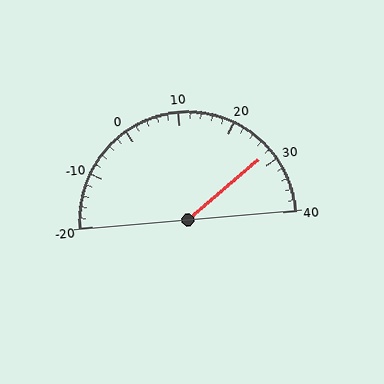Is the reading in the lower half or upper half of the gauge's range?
The reading is in the upper half of the range (-20 to 40).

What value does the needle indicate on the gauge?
The needle indicates approximately 28.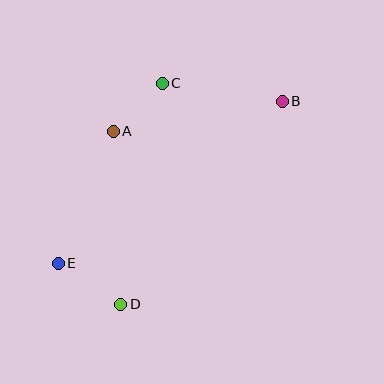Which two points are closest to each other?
Points A and C are closest to each other.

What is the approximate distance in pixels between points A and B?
The distance between A and B is approximately 171 pixels.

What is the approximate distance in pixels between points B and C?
The distance between B and C is approximately 121 pixels.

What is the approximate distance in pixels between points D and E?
The distance between D and E is approximately 75 pixels.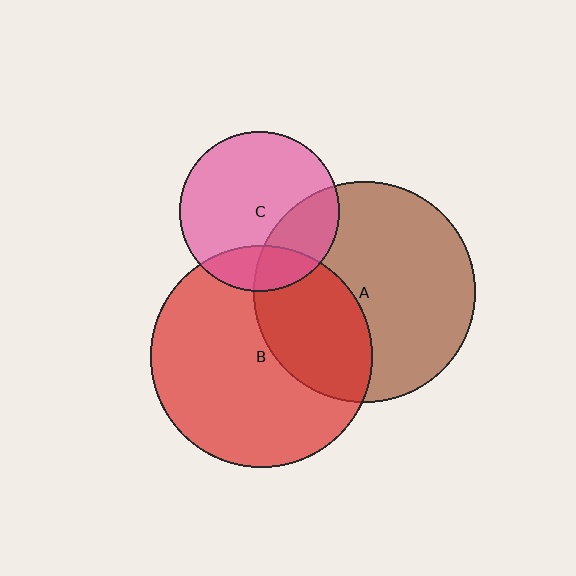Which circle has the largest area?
Circle B (red).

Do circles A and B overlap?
Yes.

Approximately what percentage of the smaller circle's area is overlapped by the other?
Approximately 35%.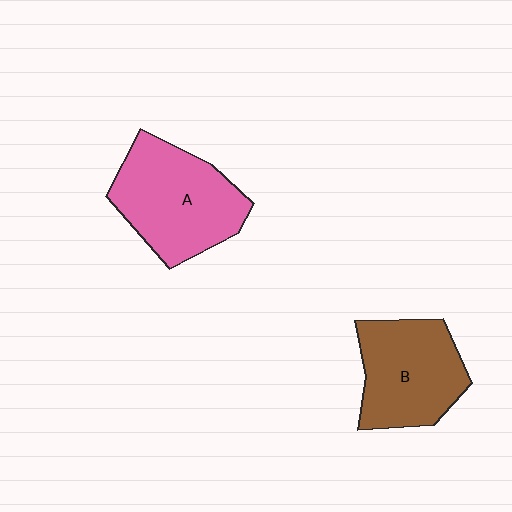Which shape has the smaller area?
Shape B (brown).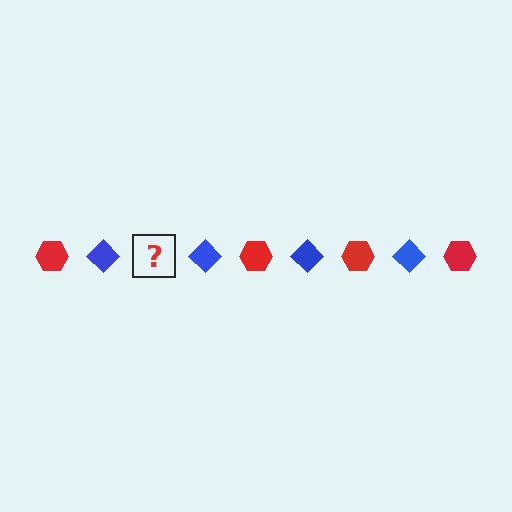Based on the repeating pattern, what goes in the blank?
The blank should be a red hexagon.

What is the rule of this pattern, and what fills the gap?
The rule is that the pattern alternates between red hexagon and blue diamond. The gap should be filled with a red hexagon.